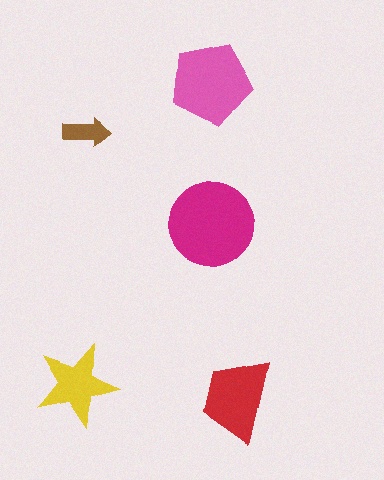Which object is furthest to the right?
The red trapezoid is rightmost.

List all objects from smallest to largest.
The brown arrow, the yellow star, the red trapezoid, the pink pentagon, the magenta circle.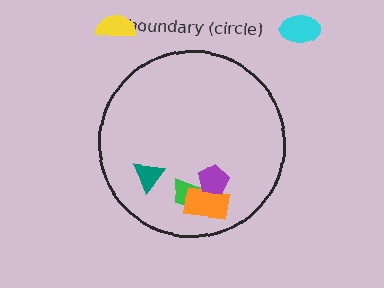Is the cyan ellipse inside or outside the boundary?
Outside.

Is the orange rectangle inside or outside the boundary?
Inside.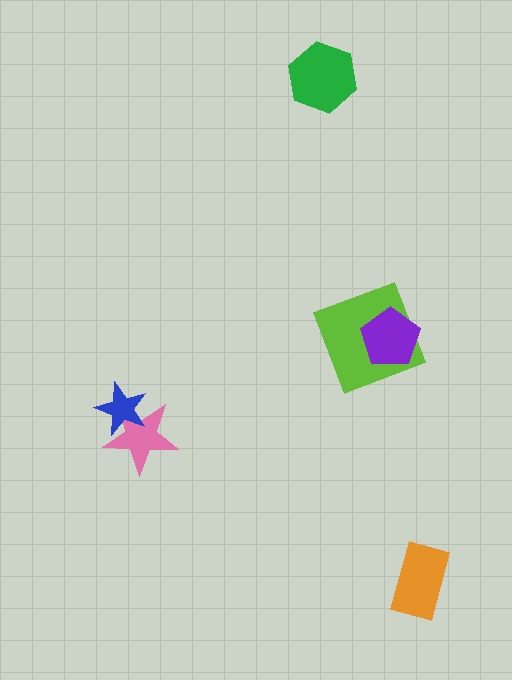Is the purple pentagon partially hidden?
No, no other shape covers it.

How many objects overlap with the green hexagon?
0 objects overlap with the green hexagon.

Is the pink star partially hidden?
Yes, it is partially covered by another shape.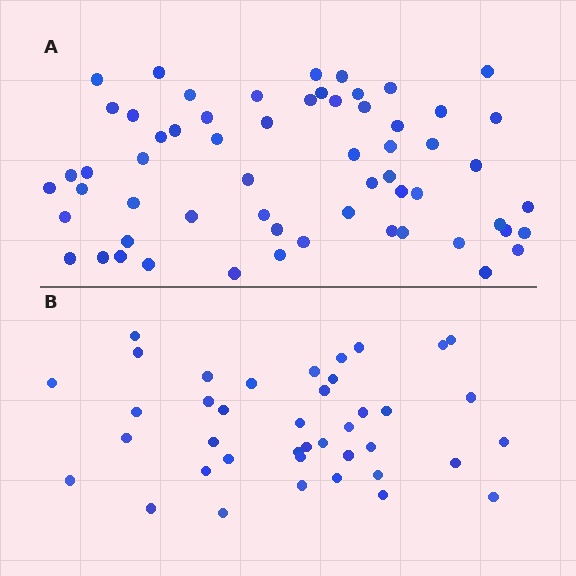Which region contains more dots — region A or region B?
Region A (the top region) has more dots.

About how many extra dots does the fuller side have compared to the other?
Region A has approximately 20 more dots than region B.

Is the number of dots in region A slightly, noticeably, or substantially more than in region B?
Region A has substantially more. The ratio is roughly 1.5 to 1.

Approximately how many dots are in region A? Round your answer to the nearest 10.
About 60 dots.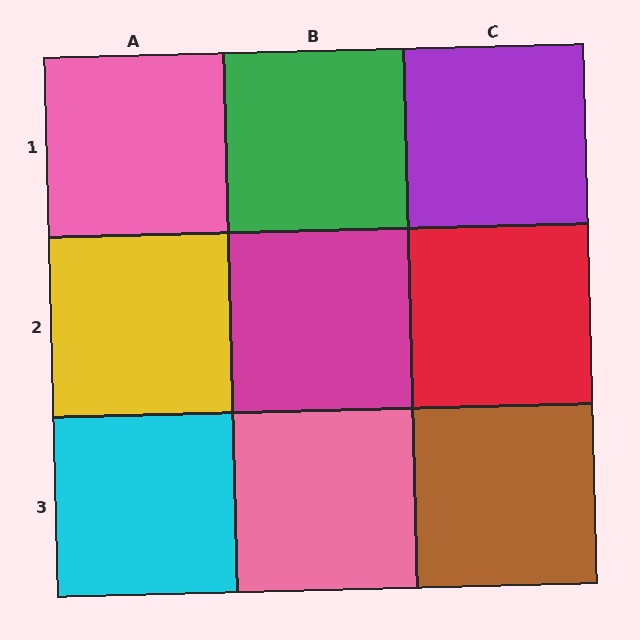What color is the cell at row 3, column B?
Pink.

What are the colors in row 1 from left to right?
Pink, green, purple.